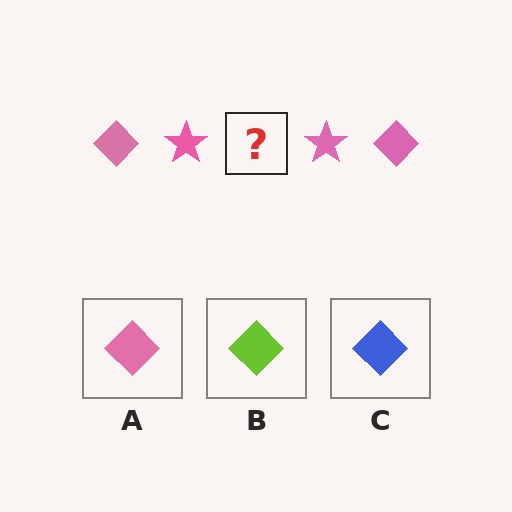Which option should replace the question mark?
Option A.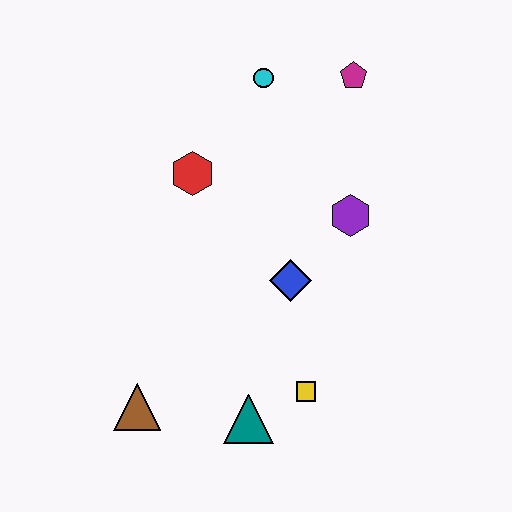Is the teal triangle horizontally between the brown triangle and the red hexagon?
No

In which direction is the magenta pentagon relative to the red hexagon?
The magenta pentagon is to the right of the red hexagon.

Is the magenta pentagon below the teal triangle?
No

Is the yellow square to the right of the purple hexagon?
No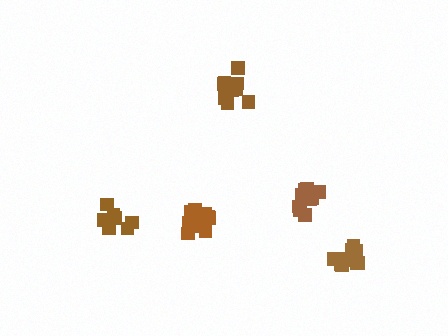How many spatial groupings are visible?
There are 5 spatial groupings.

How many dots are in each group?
Group 1: 13 dots, Group 2: 11 dots, Group 3: 7 dots, Group 4: 10 dots, Group 5: 10 dots (51 total).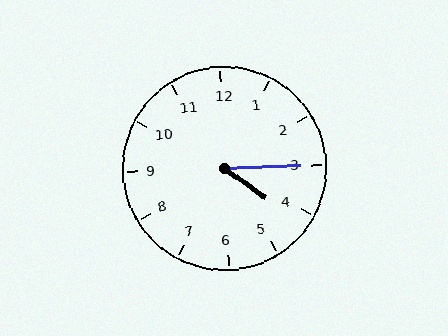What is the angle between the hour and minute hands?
Approximately 38 degrees.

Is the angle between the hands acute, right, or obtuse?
It is acute.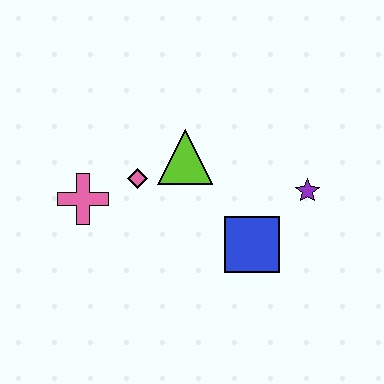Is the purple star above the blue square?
Yes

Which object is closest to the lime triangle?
The pink diamond is closest to the lime triangle.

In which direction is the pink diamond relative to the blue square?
The pink diamond is to the left of the blue square.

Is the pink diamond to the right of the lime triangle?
No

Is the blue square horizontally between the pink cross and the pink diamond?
No